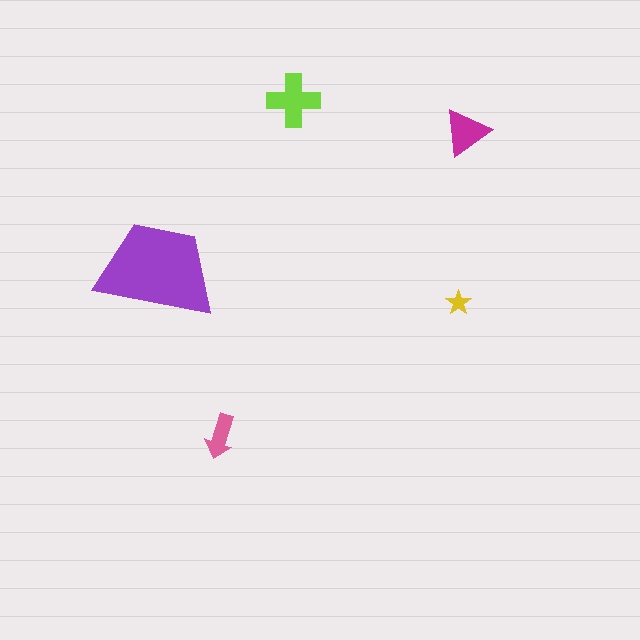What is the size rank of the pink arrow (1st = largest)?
4th.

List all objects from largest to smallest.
The purple trapezoid, the lime cross, the magenta triangle, the pink arrow, the yellow star.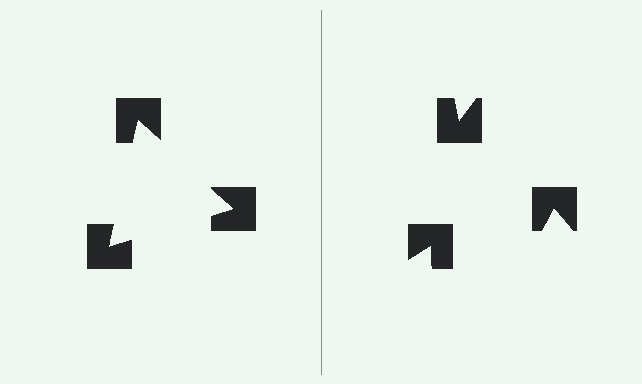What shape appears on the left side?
An illusory triangle.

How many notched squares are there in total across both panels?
6 — 3 on each side.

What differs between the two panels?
The notched squares are positioned identically on both sides; only the wedge orientations differ. On the left they align to a triangle; on the right they are misaligned.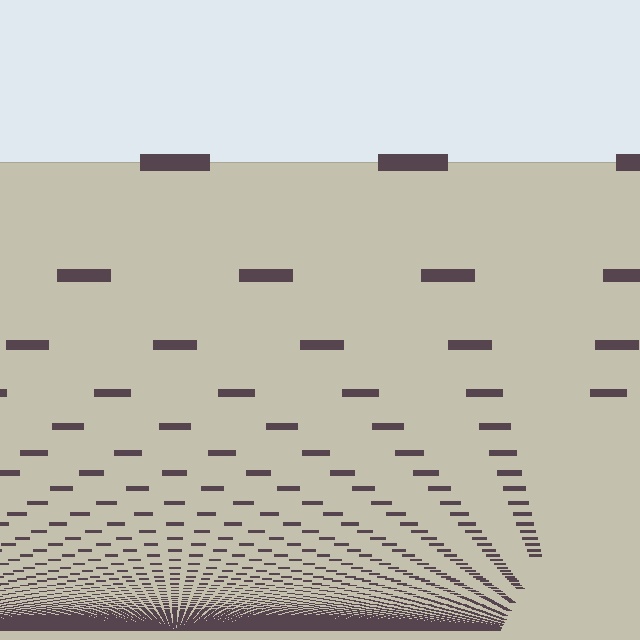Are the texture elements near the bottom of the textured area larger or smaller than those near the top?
Smaller. The gradient is inverted — elements near the bottom are smaller and denser.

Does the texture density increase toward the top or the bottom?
Density increases toward the bottom.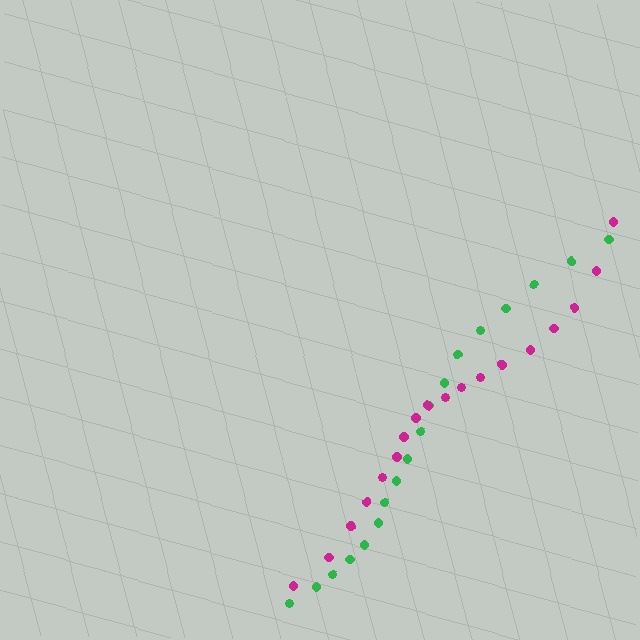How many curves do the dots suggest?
There are 2 distinct paths.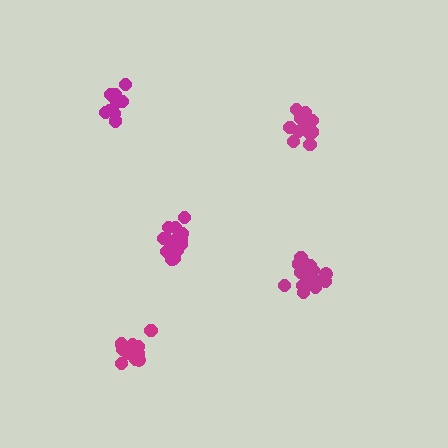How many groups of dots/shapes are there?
There are 5 groups.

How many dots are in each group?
Group 1: 13 dots, Group 2: 13 dots, Group 3: 18 dots, Group 4: 18 dots, Group 5: 13 dots (75 total).